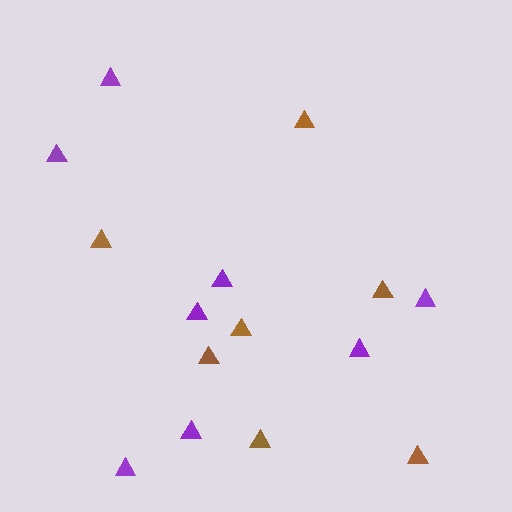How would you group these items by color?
There are 2 groups: one group of purple triangles (8) and one group of brown triangles (7).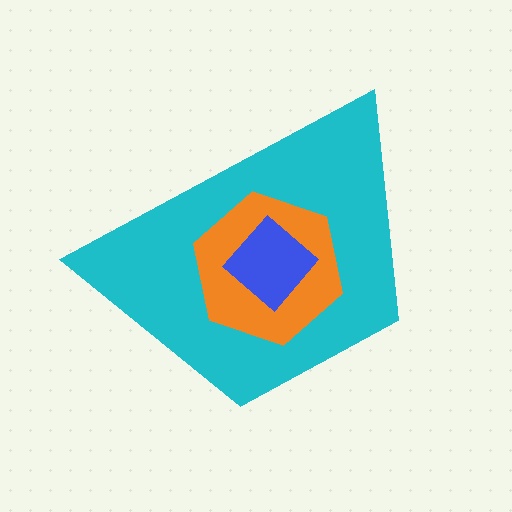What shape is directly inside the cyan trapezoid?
The orange hexagon.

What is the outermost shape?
The cyan trapezoid.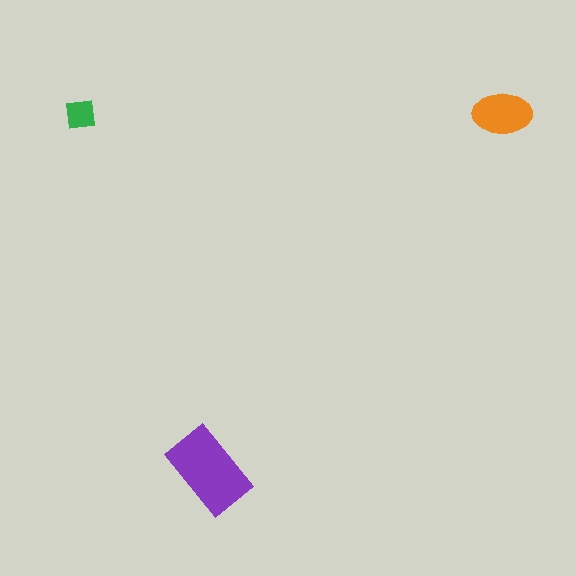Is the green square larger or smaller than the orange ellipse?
Smaller.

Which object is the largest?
The purple rectangle.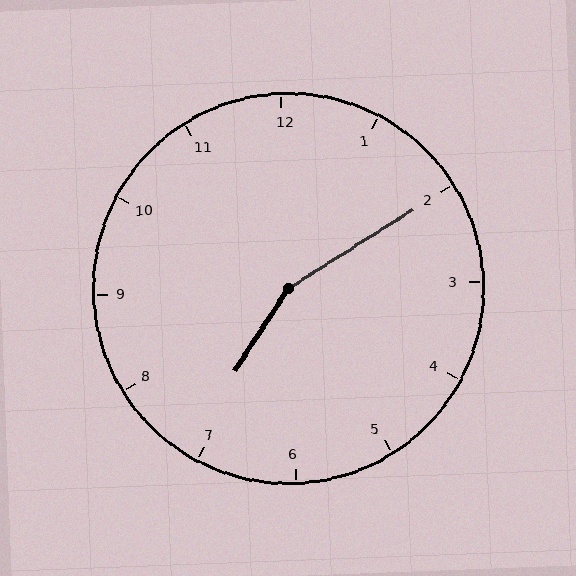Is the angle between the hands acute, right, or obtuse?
It is obtuse.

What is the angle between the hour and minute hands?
Approximately 155 degrees.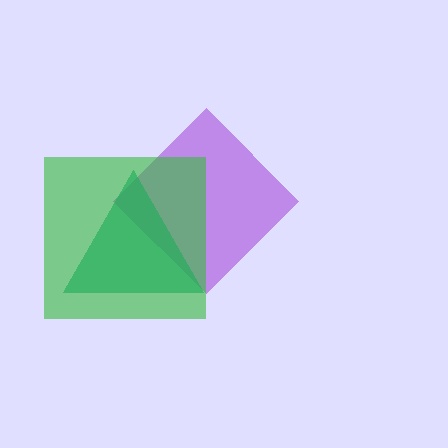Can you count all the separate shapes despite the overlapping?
Yes, there are 3 separate shapes.